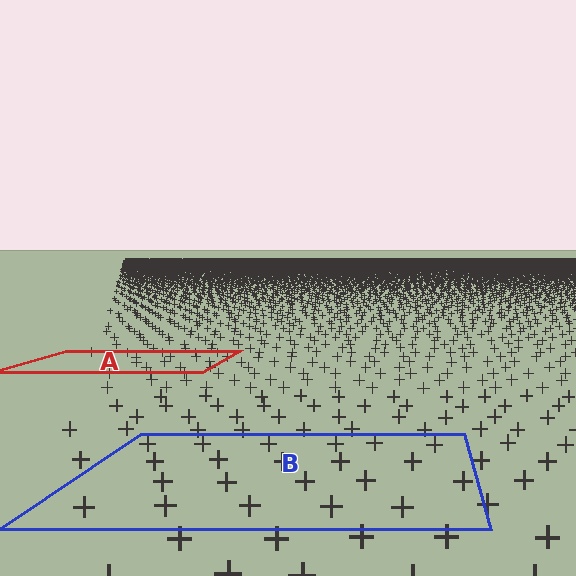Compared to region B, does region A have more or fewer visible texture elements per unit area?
Region A has more texture elements per unit area — they are packed more densely because it is farther away.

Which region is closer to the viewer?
Region B is closer. The texture elements there are larger and more spread out.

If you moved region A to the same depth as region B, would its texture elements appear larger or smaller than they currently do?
They would appear larger. At a closer depth, the same texture elements are projected at a bigger on-screen size.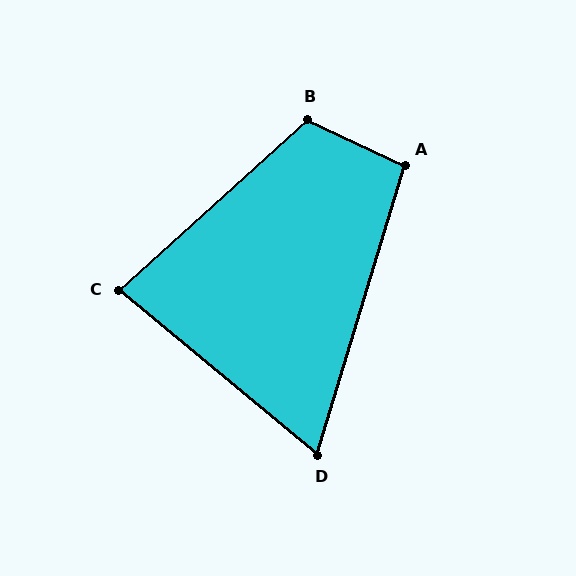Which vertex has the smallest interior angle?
D, at approximately 67 degrees.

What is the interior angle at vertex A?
Approximately 98 degrees (obtuse).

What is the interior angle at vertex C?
Approximately 82 degrees (acute).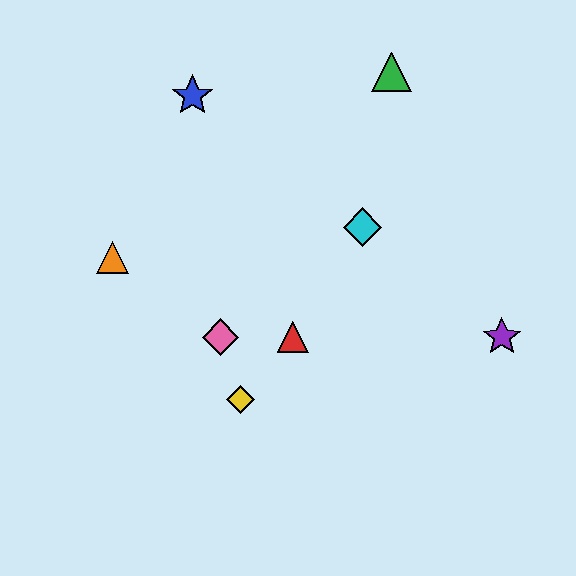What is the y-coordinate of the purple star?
The purple star is at y≈337.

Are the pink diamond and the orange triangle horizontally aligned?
No, the pink diamond is at y≈337 and the orange triangle is at y≈257.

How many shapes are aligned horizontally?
3 shapes (the red triangle, the purple star, the pink diamond) are aligned horizontally.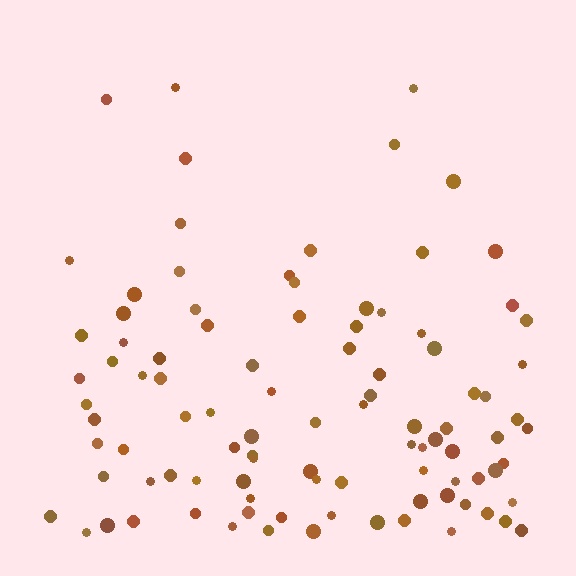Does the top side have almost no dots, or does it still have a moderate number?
Still a moderate number, just noticeably fewer than the bottom.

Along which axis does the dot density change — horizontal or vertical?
Vertical.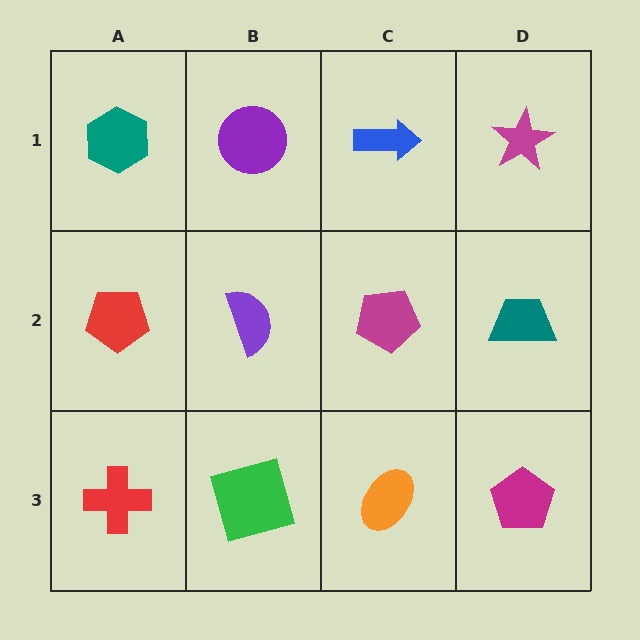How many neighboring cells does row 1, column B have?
3.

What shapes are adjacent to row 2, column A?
A teal hexagon (row 1, column A), a red cross (row 3, column A), a purple semicircle (row 2, column B).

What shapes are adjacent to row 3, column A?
A red pentagon (row 2, column A), a green square (row 3, column B).